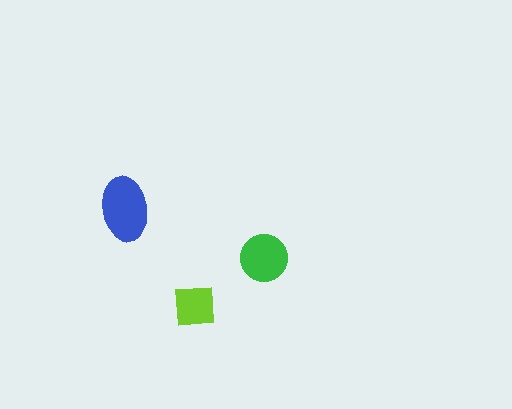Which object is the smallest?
The lime square.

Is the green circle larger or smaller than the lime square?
Larger.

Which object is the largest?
The blue ellipse.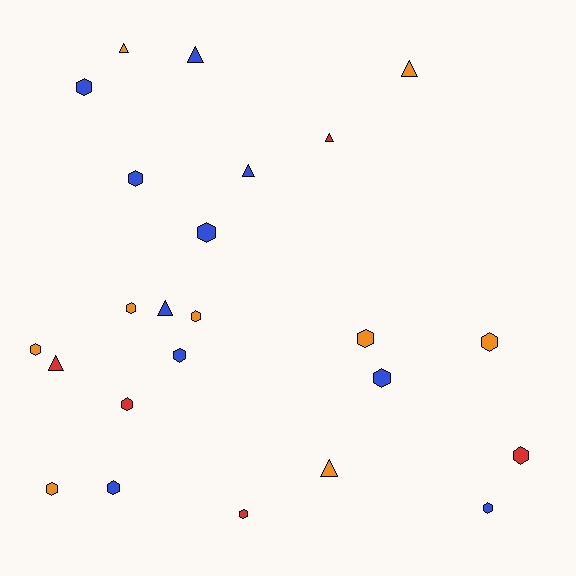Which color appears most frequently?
Blue, with 10 objects.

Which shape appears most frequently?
Hexagon, with 16 objects.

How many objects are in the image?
There are 24 objects.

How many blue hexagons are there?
There are 7 blue hexagons.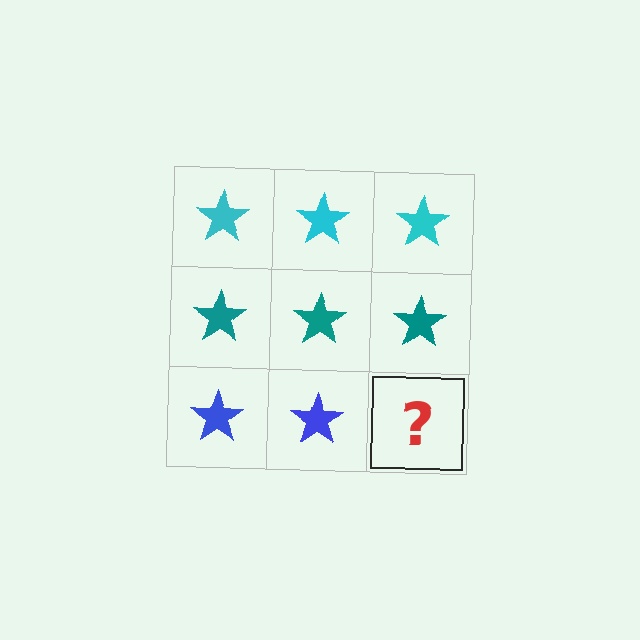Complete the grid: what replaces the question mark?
The question mark should be replaced with a blue star.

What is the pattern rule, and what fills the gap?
The rule is that each row has a consistent color. The gap should be filled with a blue star.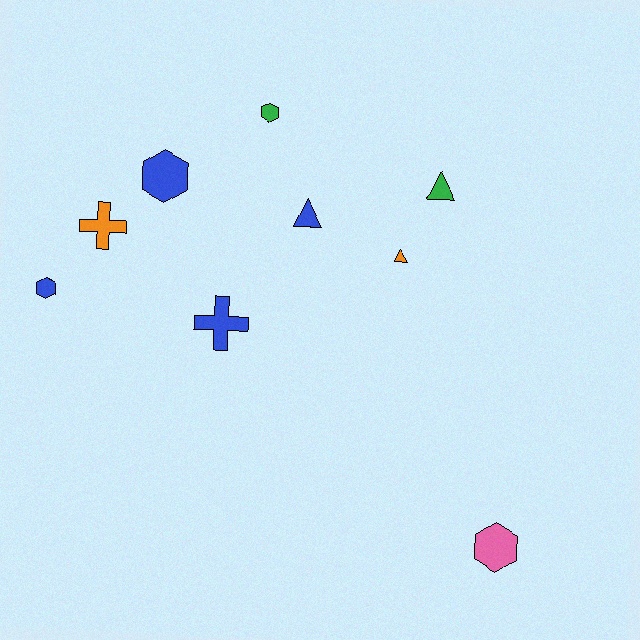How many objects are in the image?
There are 9 objects.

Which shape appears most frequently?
Hexagon, with 4 objects.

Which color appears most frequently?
Blue, with 4 objects.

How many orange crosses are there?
There is 1 orange cross.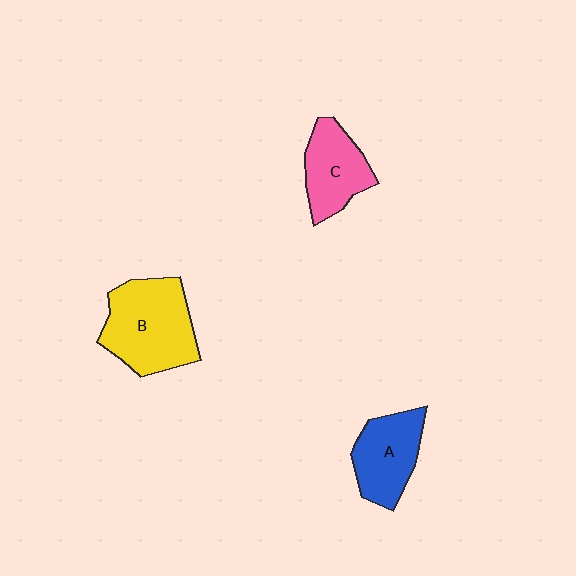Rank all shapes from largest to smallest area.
From largest to smallest: B (yellow), A (blue), C (pink).